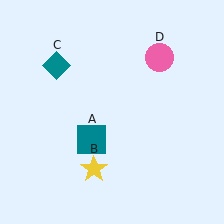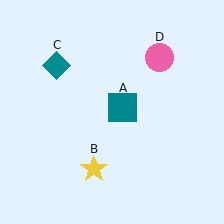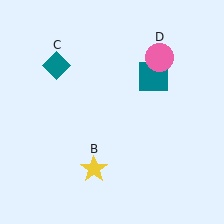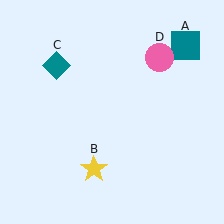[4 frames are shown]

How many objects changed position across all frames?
1 object changed position: teal square (object A).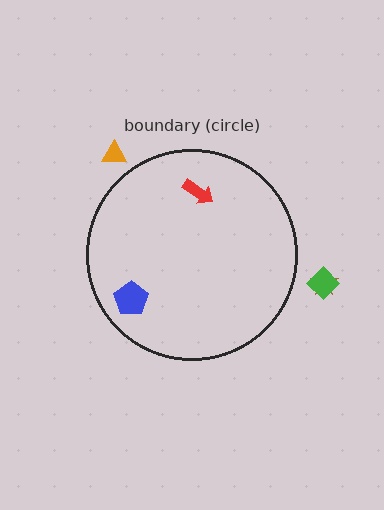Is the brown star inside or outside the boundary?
Outside.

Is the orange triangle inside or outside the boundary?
Outside.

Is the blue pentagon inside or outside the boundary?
Inside.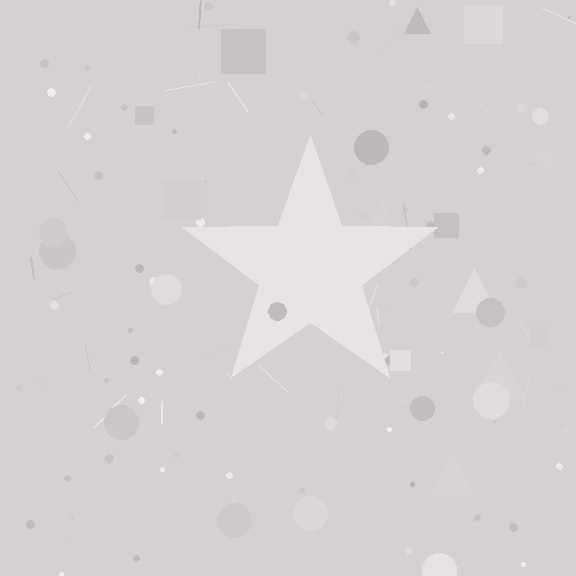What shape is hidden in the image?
A star is hidden in the image.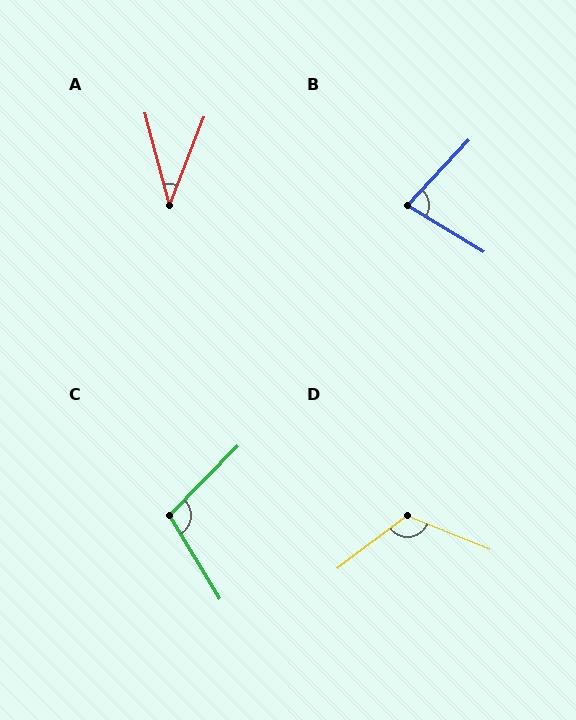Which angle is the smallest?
A, at approximately 36 degrees.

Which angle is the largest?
D, at approximately 120 degrees.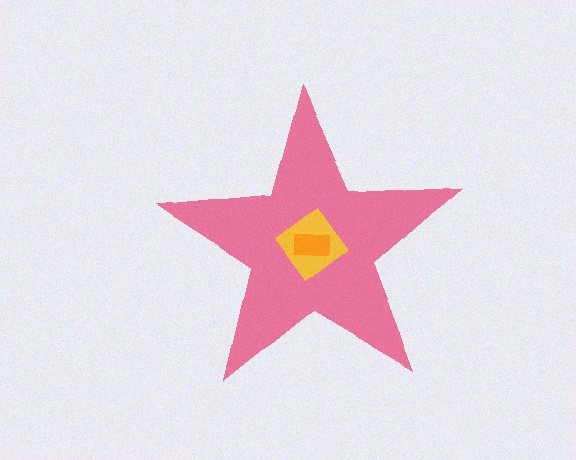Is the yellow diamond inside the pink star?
Yes.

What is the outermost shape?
The pink star.